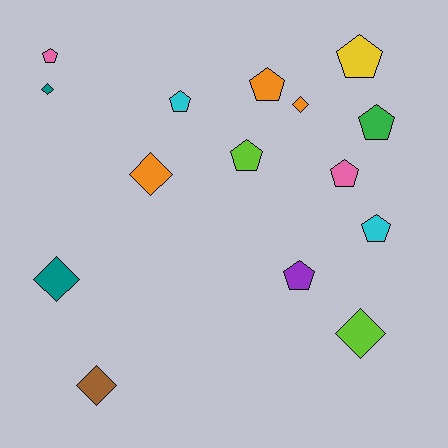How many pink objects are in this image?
There are 2 pink objects.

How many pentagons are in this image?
There are 9 pentagons.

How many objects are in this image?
There are 15 objects.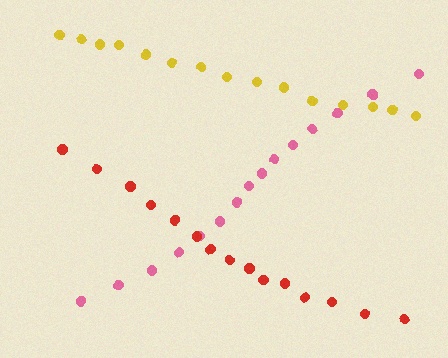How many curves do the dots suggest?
There are 3 distinct paths.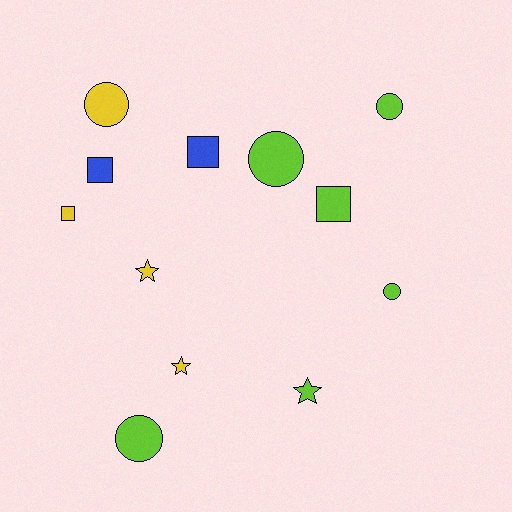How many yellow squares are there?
There is 1 yellow square.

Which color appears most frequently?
Lime, with 6 objects.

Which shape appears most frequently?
Circle, with 5 objects.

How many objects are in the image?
There are 12 objects.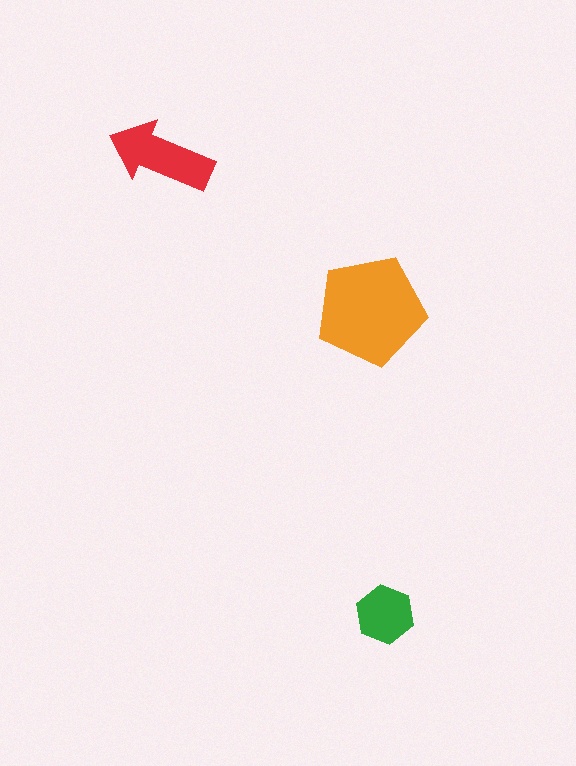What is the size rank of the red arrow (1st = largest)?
2nd.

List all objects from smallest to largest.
The green hexagon, the red arrow, the orange pentagon.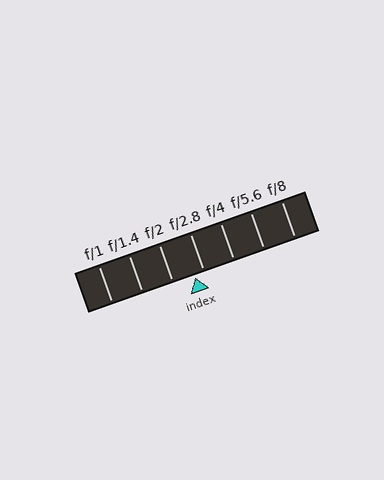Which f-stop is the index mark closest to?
The index mark is closest to f/2.8.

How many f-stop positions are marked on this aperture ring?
There are 7 f-stop positions marked.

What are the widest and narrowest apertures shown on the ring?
The widest aperture shown is f/1 and the narrowest is f/8.